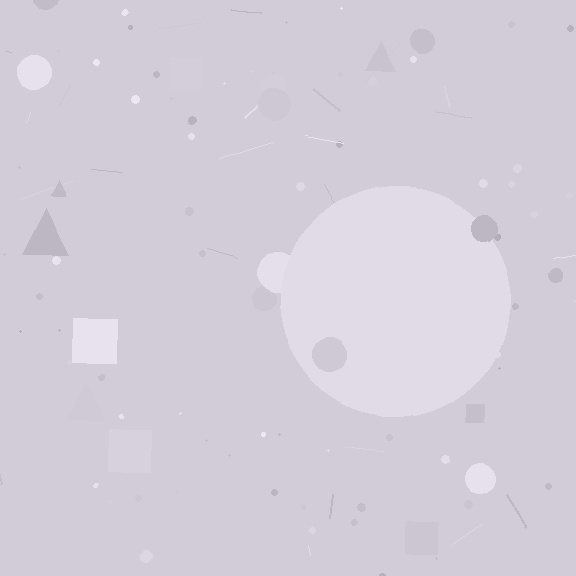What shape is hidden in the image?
A circle is hidden in the image.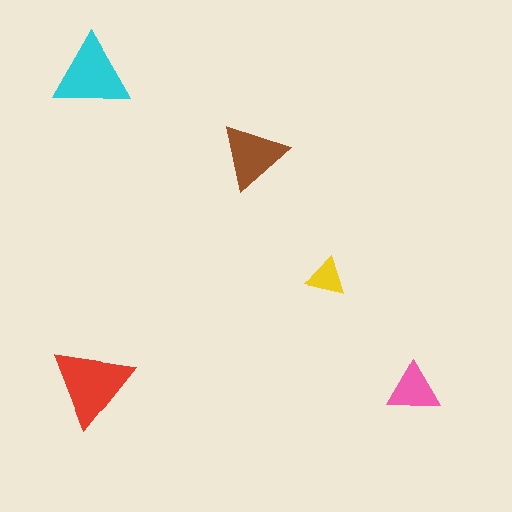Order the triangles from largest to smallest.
the red one, the cyan one, the brown one, the pink one, the yellow one.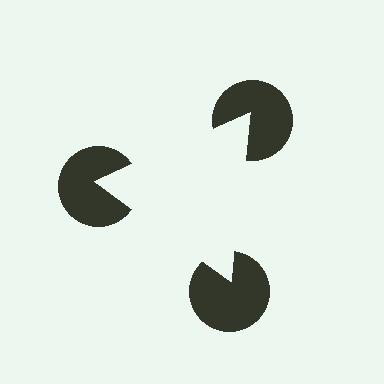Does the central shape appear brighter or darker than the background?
It typically appears slightly brighter than the background, even though no actual brightness change is drawn.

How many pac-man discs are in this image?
There are 3 — one at each vertex of the illusory triangle.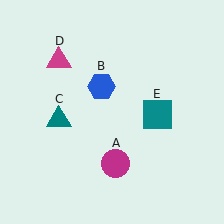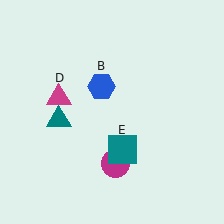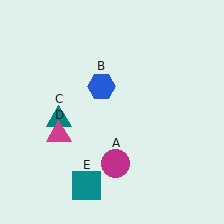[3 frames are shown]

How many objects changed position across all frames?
2 objects changed position: magenta triangle (object D), teal square (object E).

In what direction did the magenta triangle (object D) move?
The magenta triangle (object D) moved down.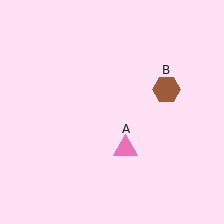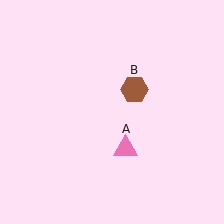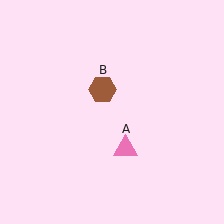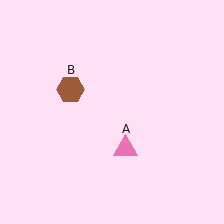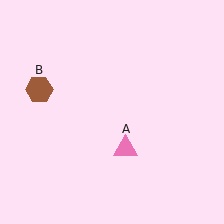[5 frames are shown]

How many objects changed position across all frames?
1 object changed position: brown hexagon (object B).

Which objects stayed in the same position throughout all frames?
Pink triangle (object A) remained stationary.